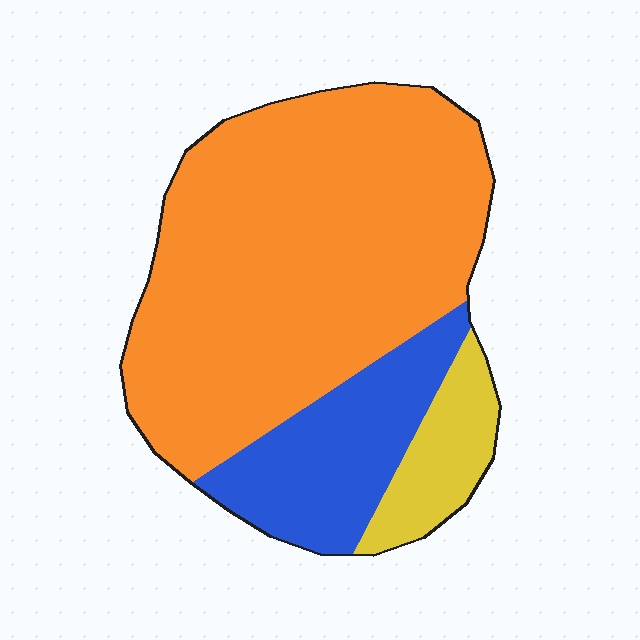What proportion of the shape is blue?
Blue takes up about one fifth (1/5) of the shape.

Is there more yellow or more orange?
Orange.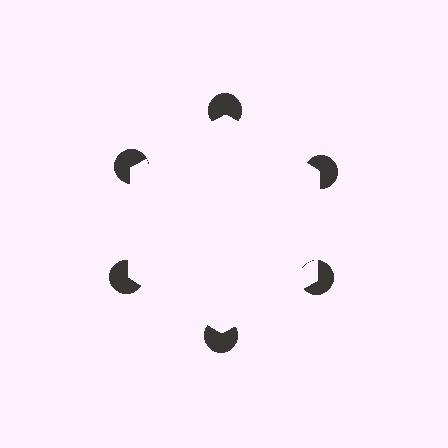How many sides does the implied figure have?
6 sides.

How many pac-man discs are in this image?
There are 6 — one at each vertex of the illusory hexagon.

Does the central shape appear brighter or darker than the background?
It typically appears slightly brighter than the background, even though no actual brightness change is drawn.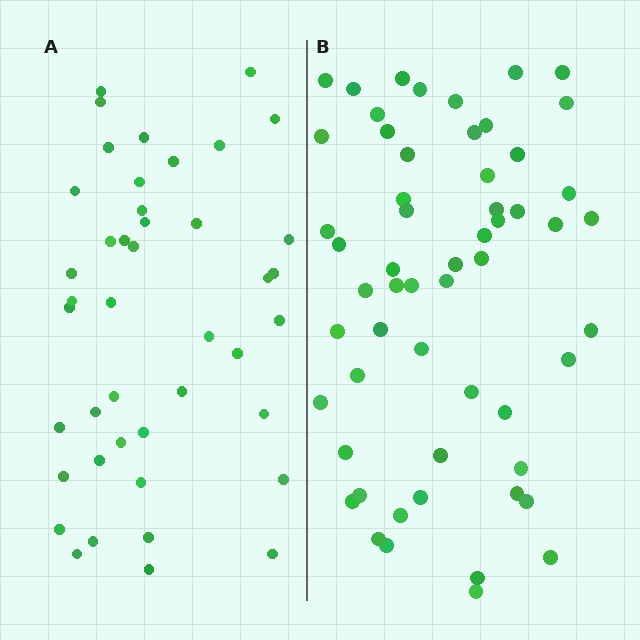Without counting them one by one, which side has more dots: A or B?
Region B (the right region) has more dots.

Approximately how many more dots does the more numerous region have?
Region B has approximately 15 more dots than region A.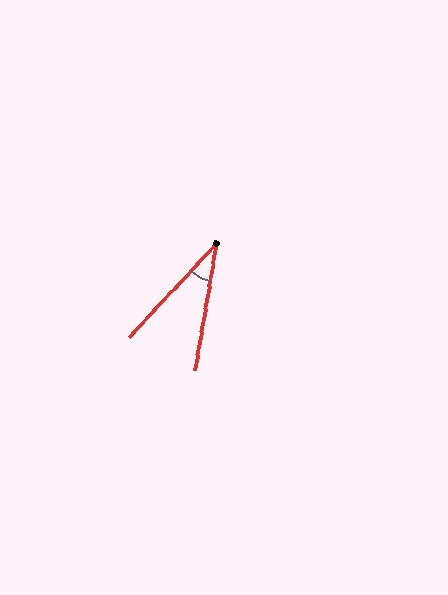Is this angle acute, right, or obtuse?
It is acute.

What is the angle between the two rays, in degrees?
Approximately 33 degrees.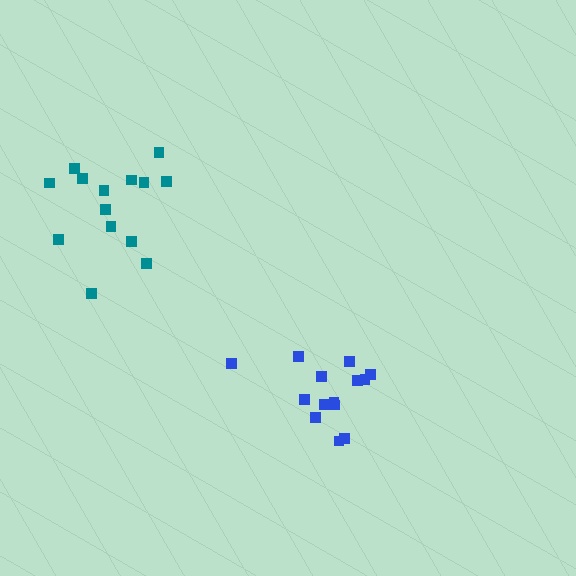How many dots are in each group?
Group 1: 14 dots, Group 2: 14 dots (28 total).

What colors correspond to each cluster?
The clusters are colored: teal, blue.